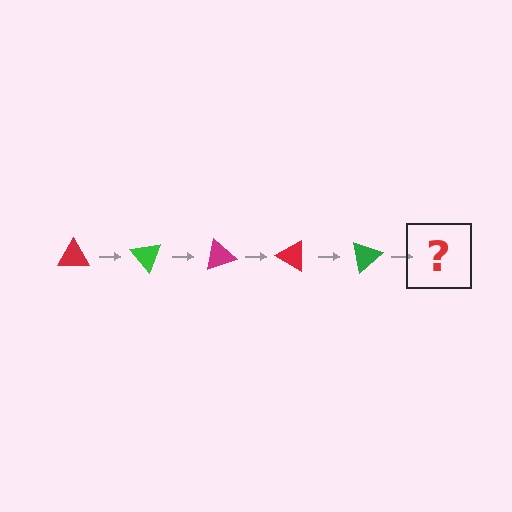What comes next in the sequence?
The next element should be a magenta triangle, rotated 250 degrees from the start.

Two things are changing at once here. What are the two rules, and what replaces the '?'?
The two rules are that it rotates 50 degrees each step and the color cycles through red, green, and magenta. The '?' should be a magenta triangle, rotated 250 degrees from the start.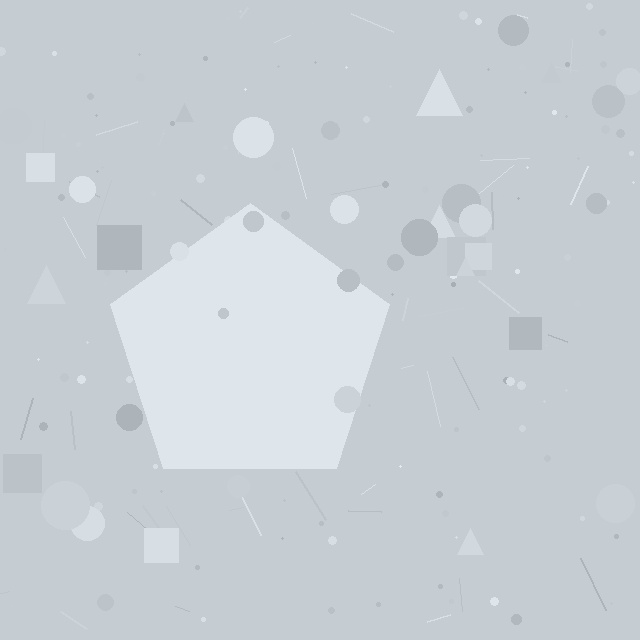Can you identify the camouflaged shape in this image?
The camouflaged shape is a pentagon.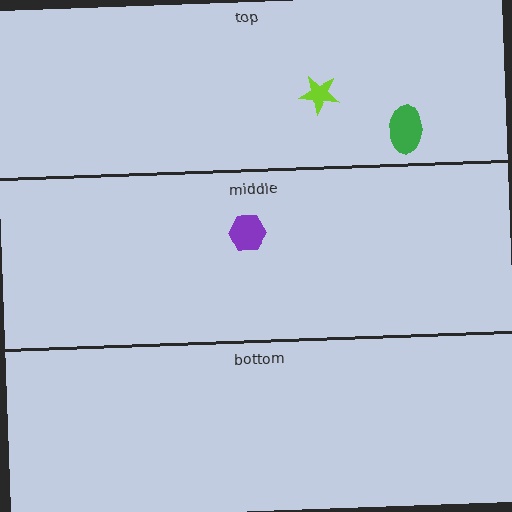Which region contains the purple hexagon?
The middle region.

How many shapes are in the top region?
2.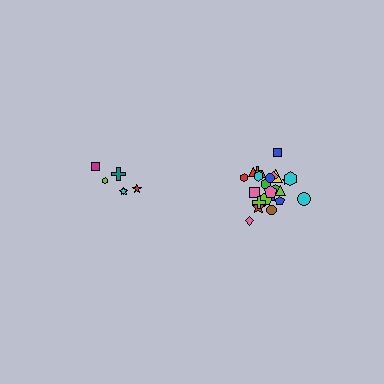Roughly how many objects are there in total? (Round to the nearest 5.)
Roughly 30 objects in total.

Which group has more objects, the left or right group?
The right group.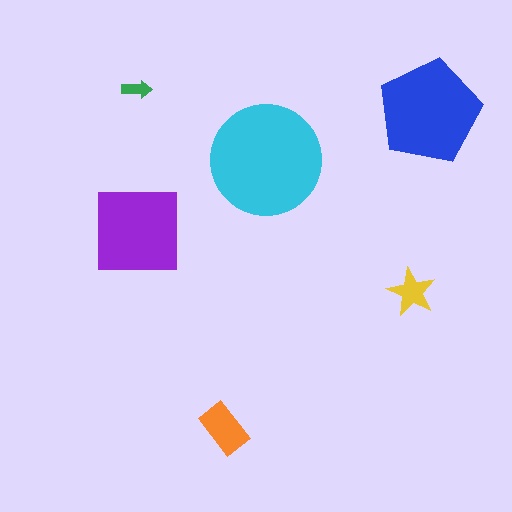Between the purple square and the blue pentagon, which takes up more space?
The blue pentagon.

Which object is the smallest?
The green arrow.